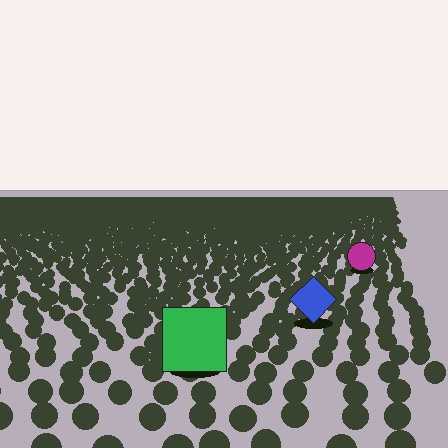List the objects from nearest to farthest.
From nearest to farthest: the green square, the blue diamond, the magenta circle.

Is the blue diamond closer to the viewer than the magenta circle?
Yes. The blue diamond is closer — you can tell from the texture gradient: the ground texture is coarser near it.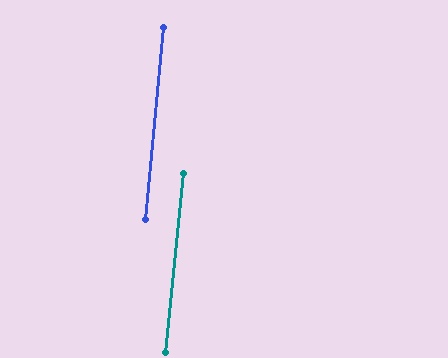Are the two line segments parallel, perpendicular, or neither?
Parallel — their directions differ by only 0.3°.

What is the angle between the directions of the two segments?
Approximately 0 degrees.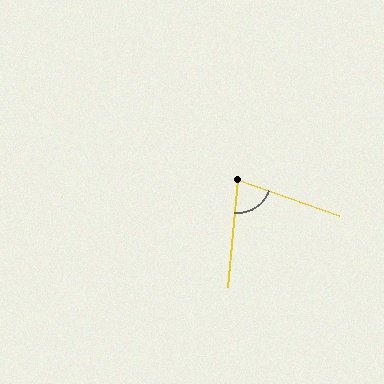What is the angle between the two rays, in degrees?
Approximately 76 degrees.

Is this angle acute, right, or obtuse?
It is acute.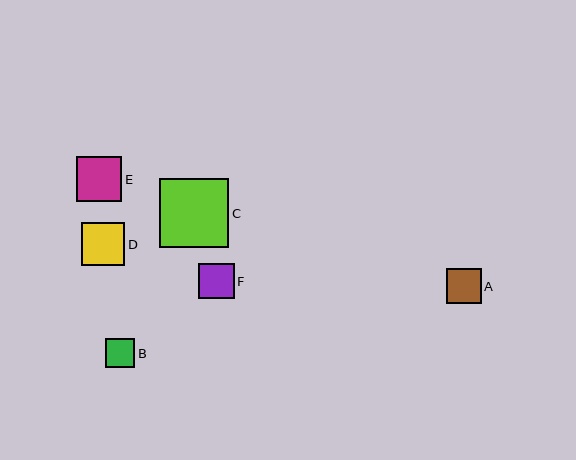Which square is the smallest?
Square B is the smallest with a size of approximately 29 pixels.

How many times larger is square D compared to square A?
Square D is approximately 1.2 times the size of square A.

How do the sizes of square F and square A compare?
Square F and square A are approximately the same size.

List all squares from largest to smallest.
From largest to smallest: C, E, D, F, A, B.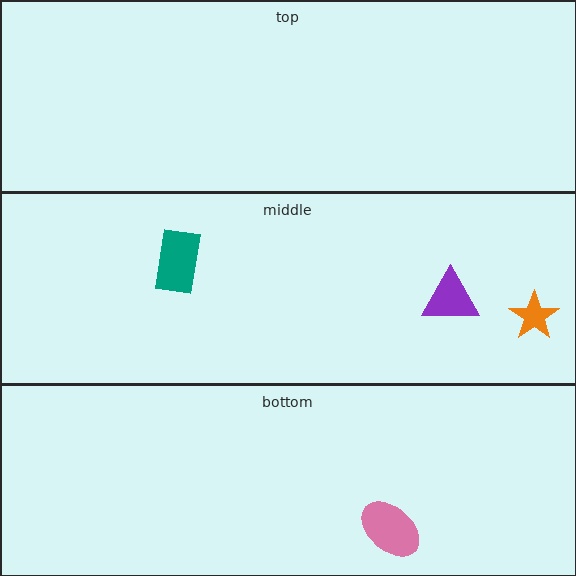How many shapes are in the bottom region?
1.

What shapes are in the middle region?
The teal rectangle, the orange star, the purple triangle.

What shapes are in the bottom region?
The pink ellipse.